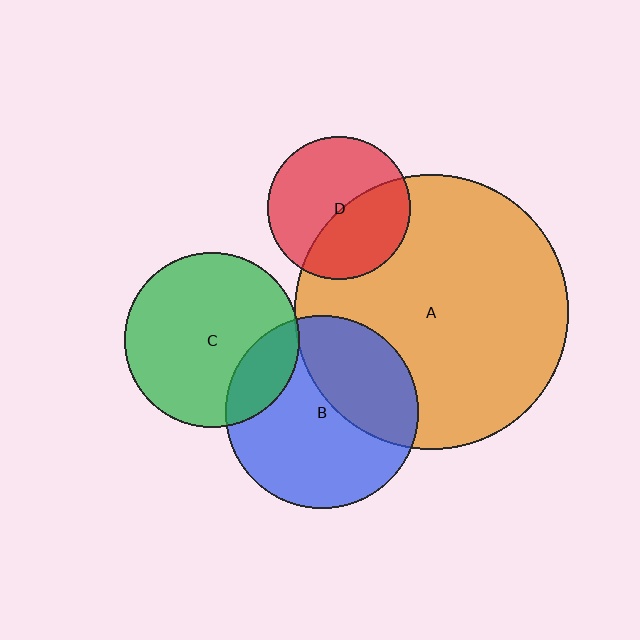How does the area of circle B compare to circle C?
Approximately 1.2 times.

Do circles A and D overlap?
Yes.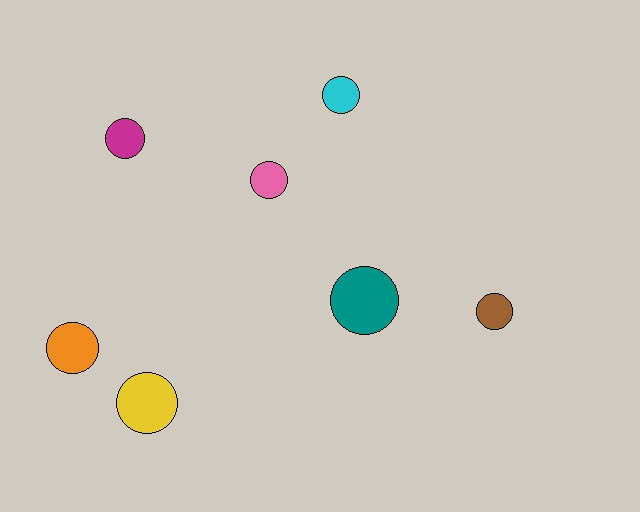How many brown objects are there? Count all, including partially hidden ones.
There is 1 brown object.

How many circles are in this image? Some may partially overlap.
There are 7 circles.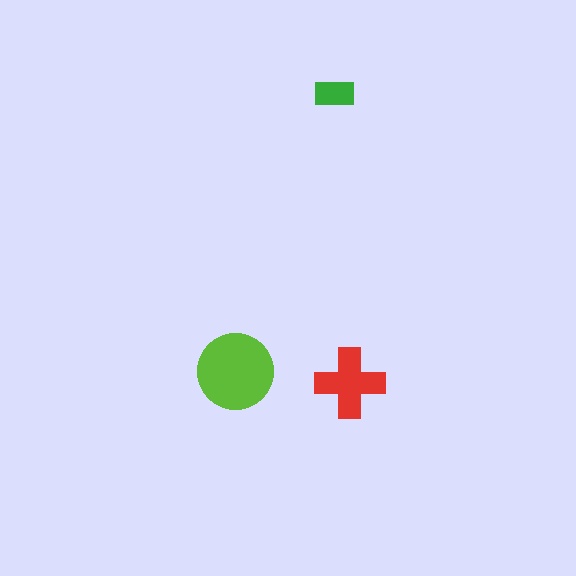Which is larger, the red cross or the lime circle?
The lime circle.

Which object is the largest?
The lime circle.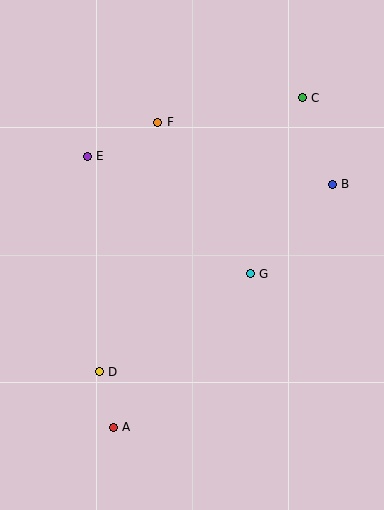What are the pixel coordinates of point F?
Point F is at (158, 122).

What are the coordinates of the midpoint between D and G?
The midpoint between D and G is at (175, 323).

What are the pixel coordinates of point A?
Point A is at (113, 427).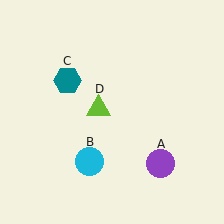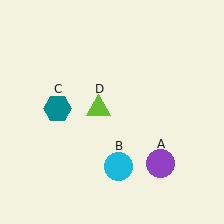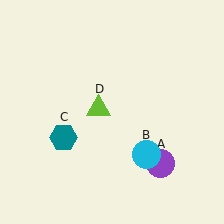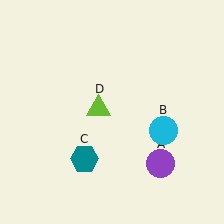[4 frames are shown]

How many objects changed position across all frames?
2 objects changed position: cyan circle (object B), teal hexagon (object C).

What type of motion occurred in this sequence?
The cyan circle (object B), teal hexagon (object C) rotated counterclockwise around the center of the scene.